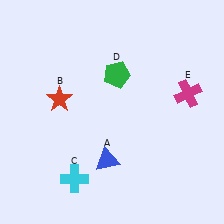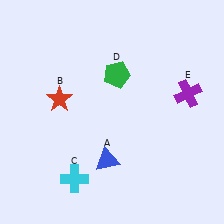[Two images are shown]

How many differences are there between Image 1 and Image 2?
There is 1 difference between the two images.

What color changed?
The cross (E) changed from magenta in Image 1 to purple in Image 2.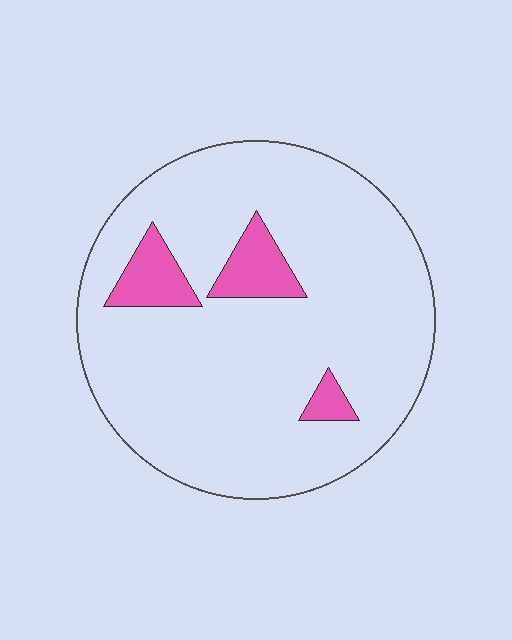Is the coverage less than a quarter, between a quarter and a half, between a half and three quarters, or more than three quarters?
Less than a quarter.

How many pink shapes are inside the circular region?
3.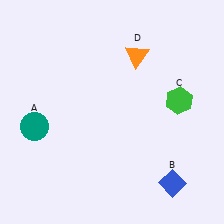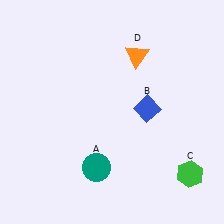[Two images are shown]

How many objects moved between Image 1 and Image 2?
3 objects moved between the two images.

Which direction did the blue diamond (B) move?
The blue diamond (B) moved up.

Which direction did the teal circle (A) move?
The teal circle (A) moved right.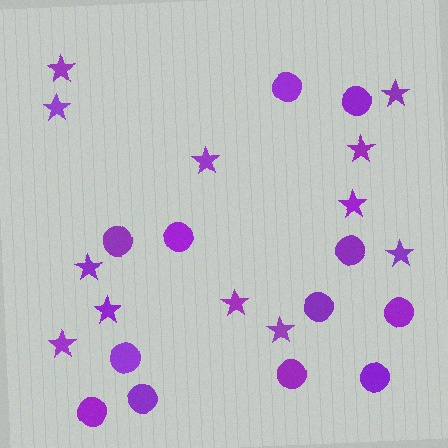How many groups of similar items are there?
There are 2 groups: one group of stars (12) and one group of circles (12).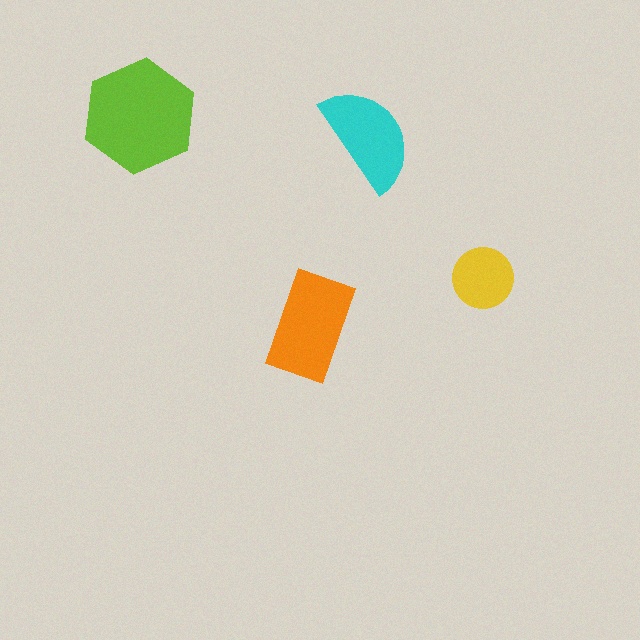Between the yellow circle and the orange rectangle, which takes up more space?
The orange rectangle.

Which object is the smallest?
The yellow circle.